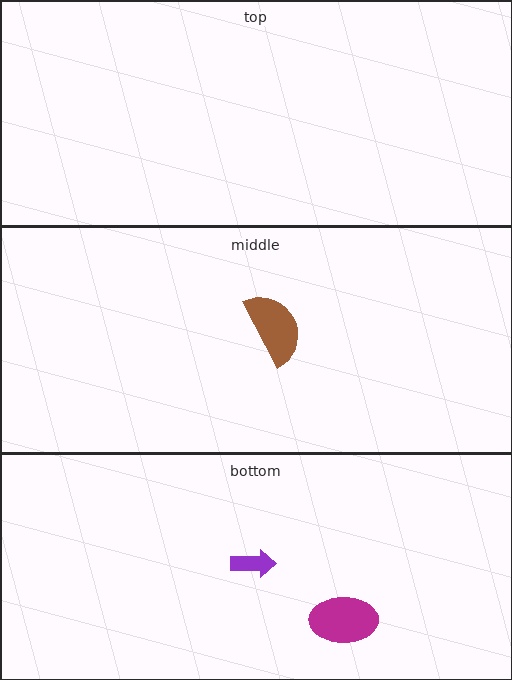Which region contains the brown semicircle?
The middle region.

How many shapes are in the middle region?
1.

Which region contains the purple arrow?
The bottom region.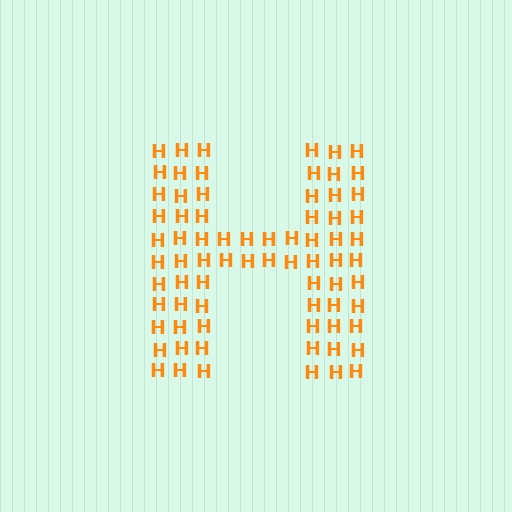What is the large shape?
The large shape is the letter H.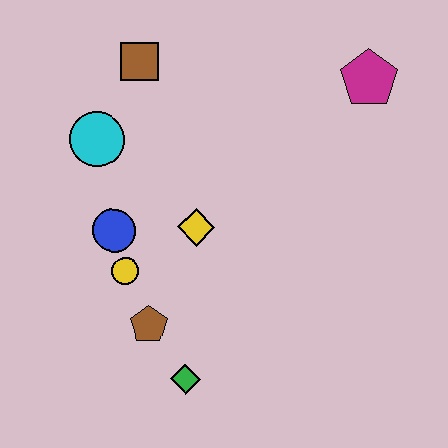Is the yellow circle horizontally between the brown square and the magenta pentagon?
No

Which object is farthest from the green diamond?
The magenta pentagon is farthest from the green diamond.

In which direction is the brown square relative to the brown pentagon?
The brown square is above the brown pentagon.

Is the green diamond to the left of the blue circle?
No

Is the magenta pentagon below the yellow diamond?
No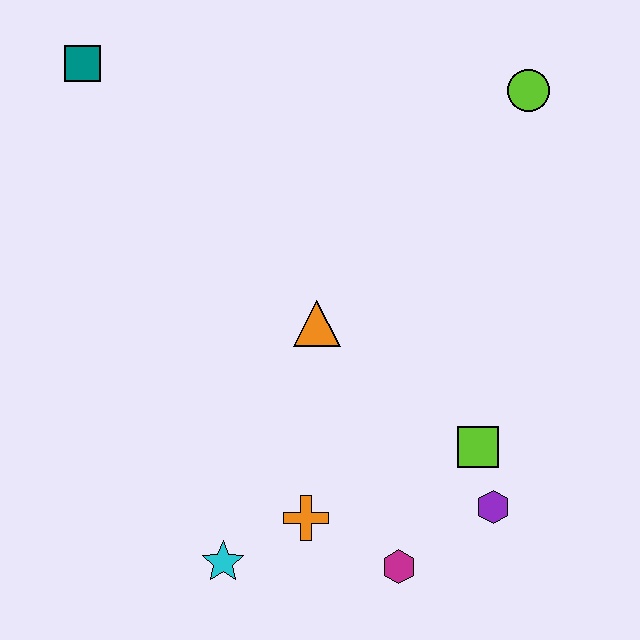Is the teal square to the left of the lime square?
Yes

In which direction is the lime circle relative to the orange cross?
The lime circle is above the orange cross.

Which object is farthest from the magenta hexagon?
The teal square is farthest from the magenta hexagon.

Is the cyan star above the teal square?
No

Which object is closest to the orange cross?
The cyan star is closest to the orange cross.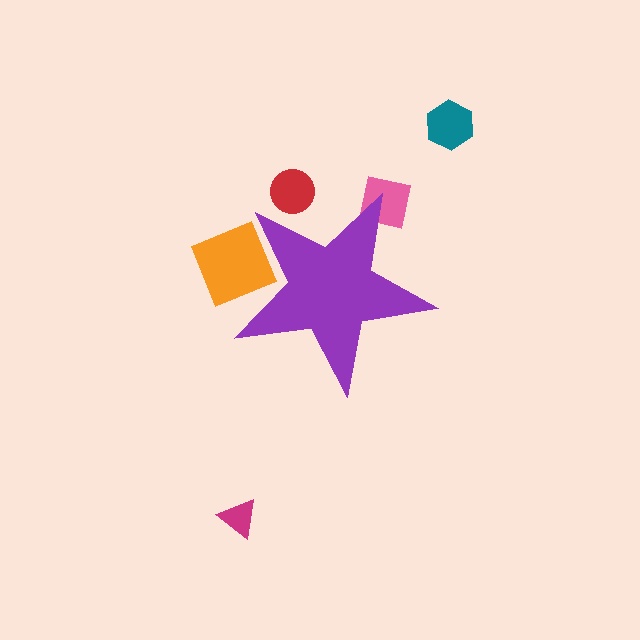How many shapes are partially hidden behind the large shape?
3 shapes are partially hidden.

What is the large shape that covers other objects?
A purple star.